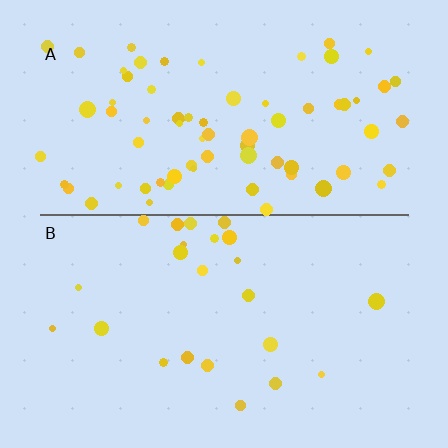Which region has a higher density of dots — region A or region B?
A (the top).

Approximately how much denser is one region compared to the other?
Approximately 3.0× — region A over region B.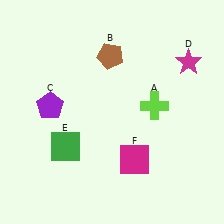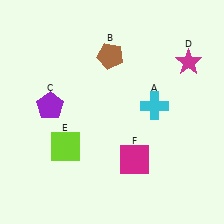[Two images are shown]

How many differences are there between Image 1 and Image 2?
There are 2 differences between the two images.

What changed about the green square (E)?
In Image 1, E is green. In Image 2, it changed to lime.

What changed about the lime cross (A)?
In Image 1, A is lime. In Image 2, it changed to cyan.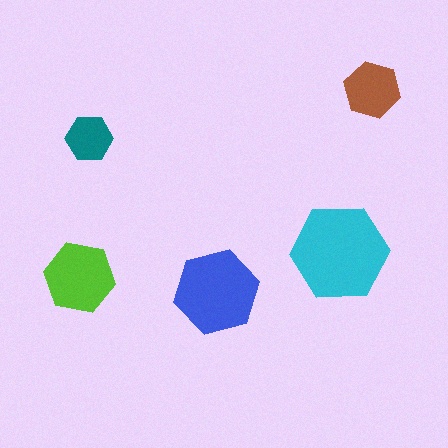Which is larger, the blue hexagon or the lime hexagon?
The blue one.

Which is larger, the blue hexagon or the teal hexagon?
The blue one.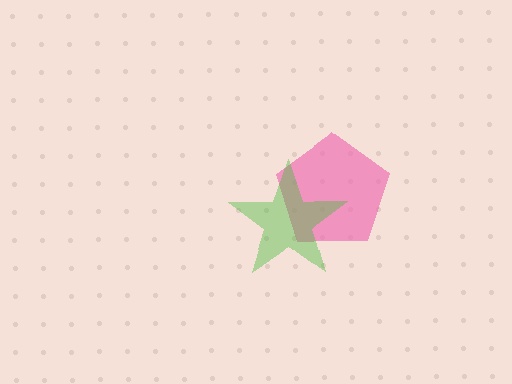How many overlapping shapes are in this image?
There are 2 overlapping shapes in the image.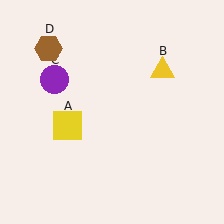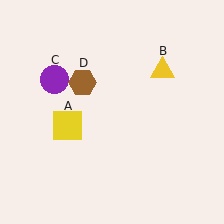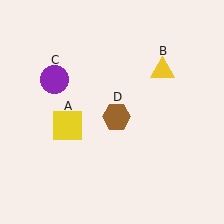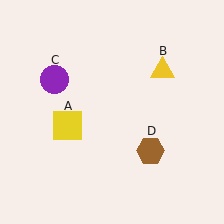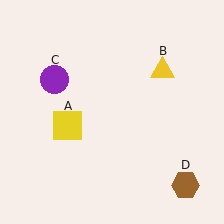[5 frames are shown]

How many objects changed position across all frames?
1 object changed position: brown hexagon (object D).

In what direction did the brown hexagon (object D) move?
The brown hexagon (object D) moved down and to the right.